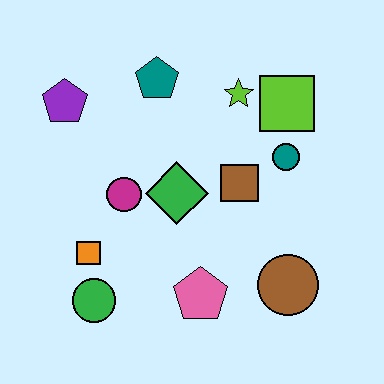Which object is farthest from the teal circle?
The green circle is farthest from the teal circle.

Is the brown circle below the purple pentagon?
Yes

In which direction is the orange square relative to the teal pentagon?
The orange square is below the teal pentagon.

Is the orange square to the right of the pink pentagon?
No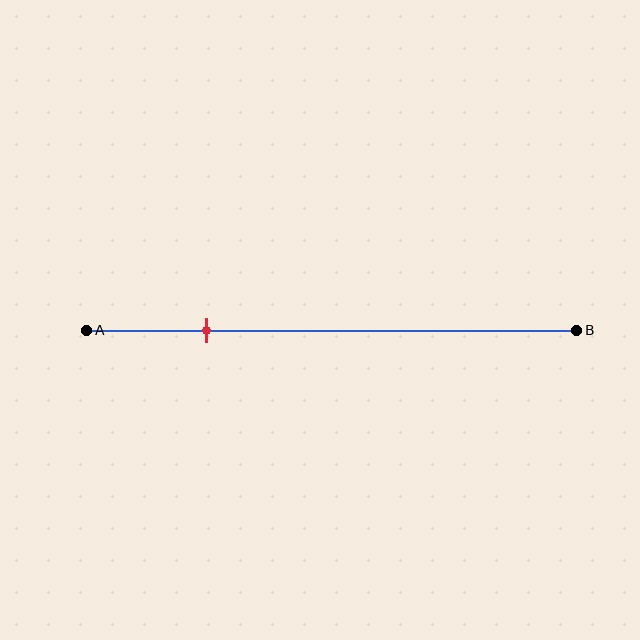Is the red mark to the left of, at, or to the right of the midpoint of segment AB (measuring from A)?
The red mark is to the left of the midpoint of segment AB.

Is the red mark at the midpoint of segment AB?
No, the mark is at about 25% from A, not at the 50% midpoint.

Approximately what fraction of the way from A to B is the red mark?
The red mark is approximately 25% of the way from A to B.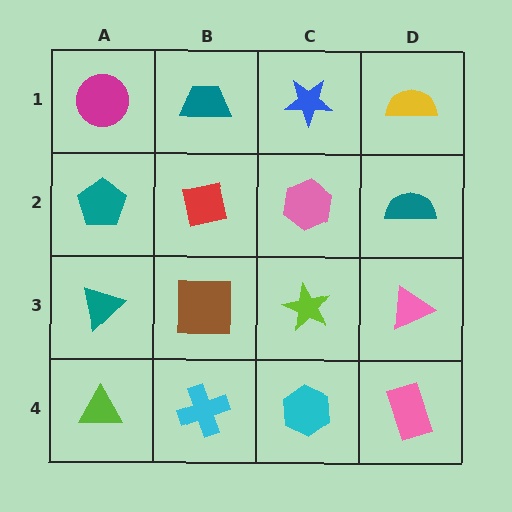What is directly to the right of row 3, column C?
A pink triangle.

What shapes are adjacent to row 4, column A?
A teal triangle (row 3, column A), a cyan cross (row 4, column B).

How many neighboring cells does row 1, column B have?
3.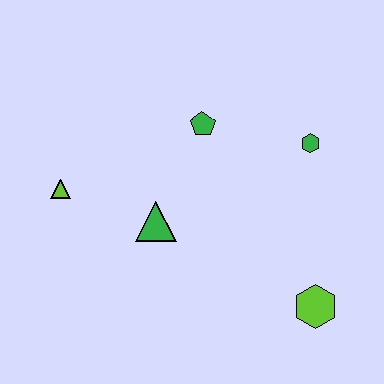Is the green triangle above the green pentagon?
No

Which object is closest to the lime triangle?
The green triangle is closest to the lime triangle.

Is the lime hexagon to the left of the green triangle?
No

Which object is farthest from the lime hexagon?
The lime triangle is farthest from the lime hexagon.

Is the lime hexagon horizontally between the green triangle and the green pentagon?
No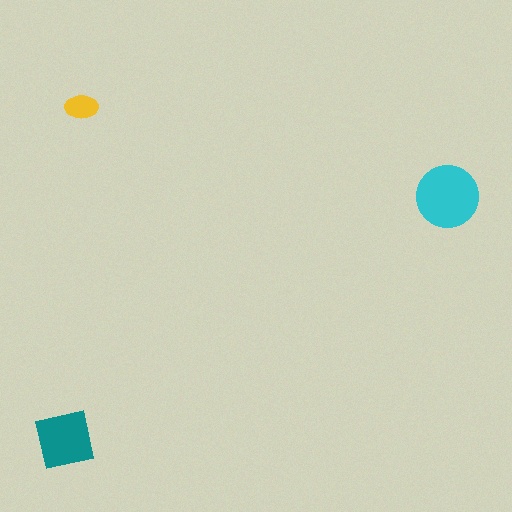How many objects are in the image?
There are 3 objects in the image.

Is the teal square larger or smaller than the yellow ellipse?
Larger.